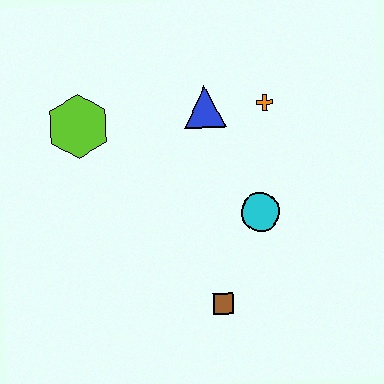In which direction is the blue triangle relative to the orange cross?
The blue triangle is to the left of the orange cross.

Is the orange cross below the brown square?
No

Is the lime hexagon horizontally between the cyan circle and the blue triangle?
No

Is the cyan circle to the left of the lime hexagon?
No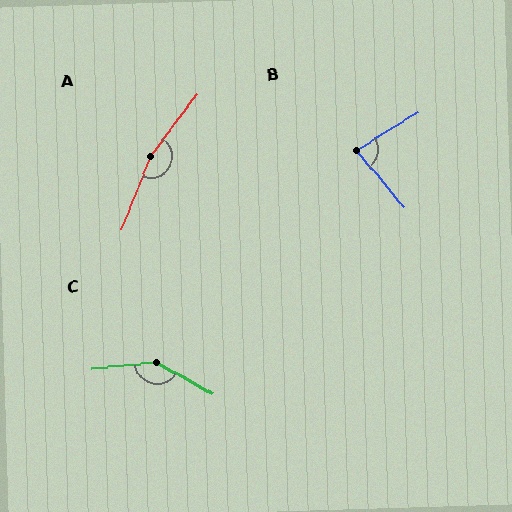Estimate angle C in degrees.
Approximately 145 degrees.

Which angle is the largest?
A, at approximately 164 degrees.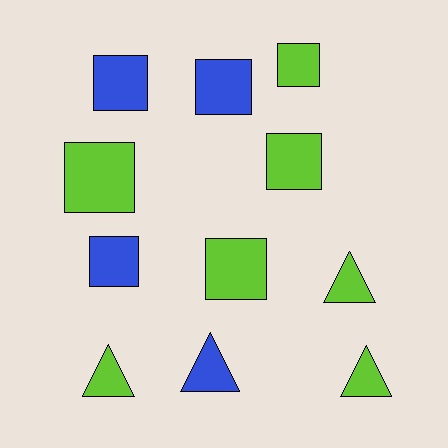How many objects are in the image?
There are 11 objects.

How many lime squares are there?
There are 4 lime squares.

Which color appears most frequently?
Lime, with 7 objects.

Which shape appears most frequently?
Square, with 7 objects.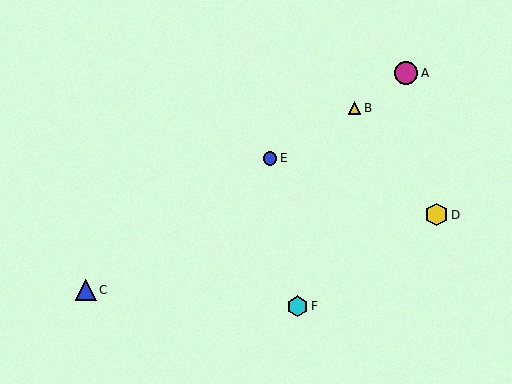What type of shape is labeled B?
Shape B is a yellow triangle.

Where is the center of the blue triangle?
The center of the blue triangle is at (86, 290).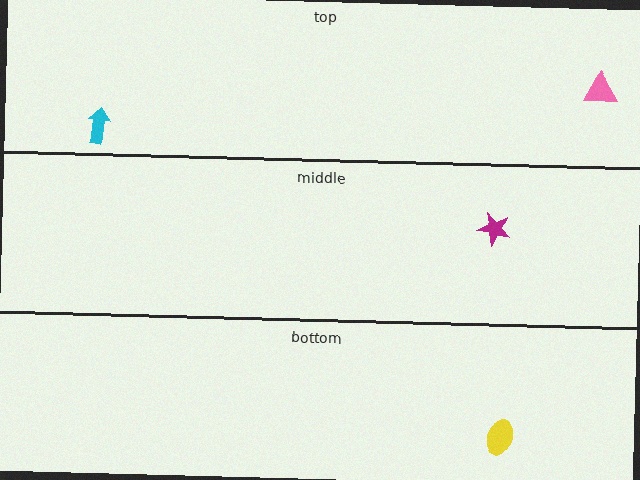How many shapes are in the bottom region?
1.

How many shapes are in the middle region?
1.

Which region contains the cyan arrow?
The top region.